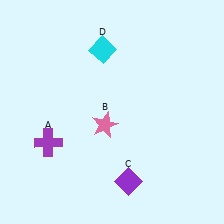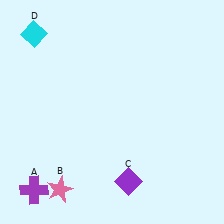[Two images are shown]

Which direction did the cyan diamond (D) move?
The cyan diamond (D) moved left.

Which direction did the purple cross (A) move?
The purple cross (A) moved down.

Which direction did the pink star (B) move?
The pink star (B) moved down.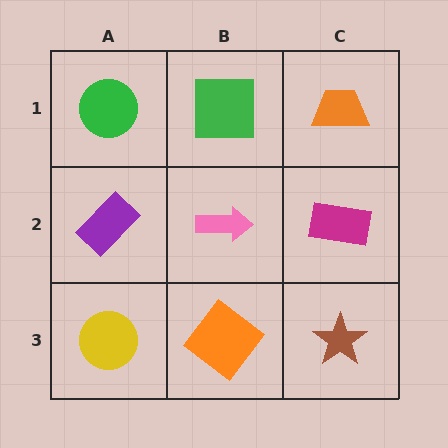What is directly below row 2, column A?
A yellow circle.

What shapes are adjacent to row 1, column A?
A purple rectangle (row 2, column A), a green square (row 1, column B).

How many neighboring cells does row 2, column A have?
3.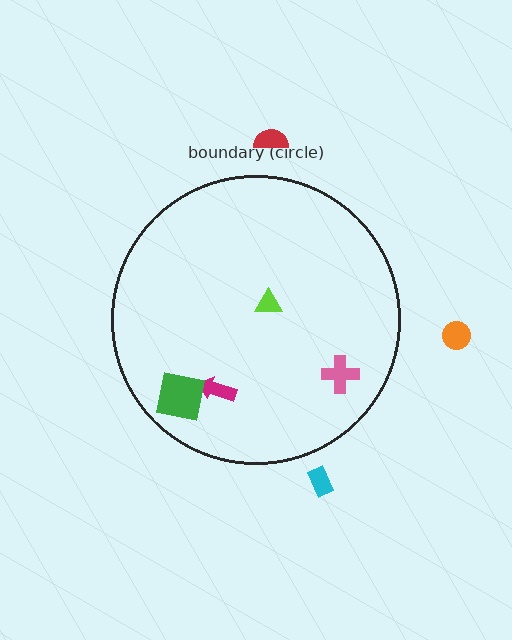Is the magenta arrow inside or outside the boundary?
Inside.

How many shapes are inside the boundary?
4 inside, 3 outside.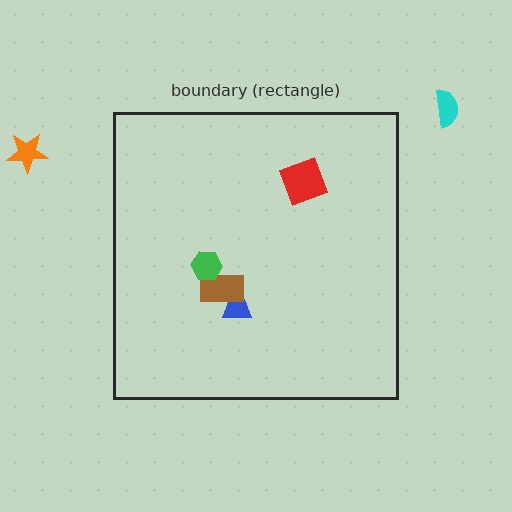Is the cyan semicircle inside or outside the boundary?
Outside.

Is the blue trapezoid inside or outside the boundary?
Inside.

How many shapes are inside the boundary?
4 inside, 2 outside.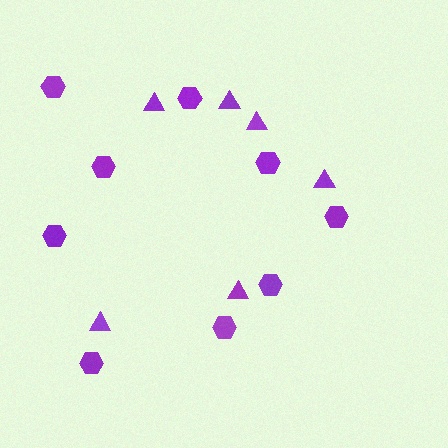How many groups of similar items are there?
There are 2 groups: one group of hexagons (9) and one group of triangles (6).